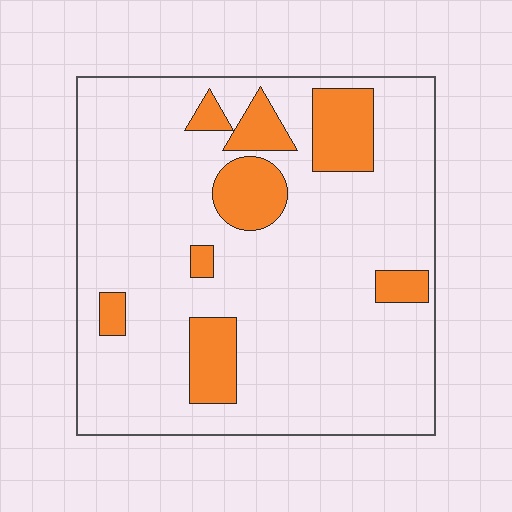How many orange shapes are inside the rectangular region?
8.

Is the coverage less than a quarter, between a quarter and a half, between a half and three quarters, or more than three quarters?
Less than a quarter.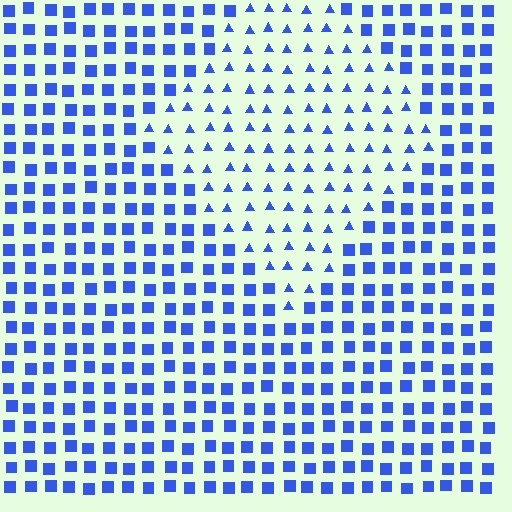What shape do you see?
I see a diamond.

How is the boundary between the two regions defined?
The boundary is defined by a change in element shape: triangles inside vs. squares outside. All elements share the same color and spacing.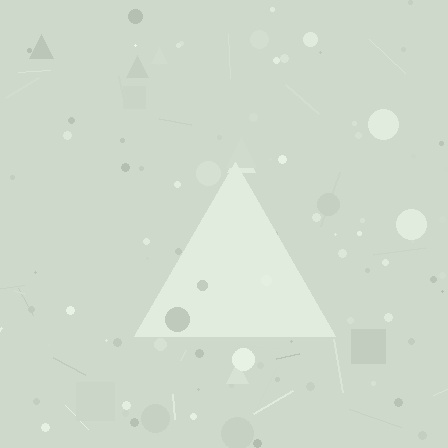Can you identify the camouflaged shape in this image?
The camouflaged shape is a triangle.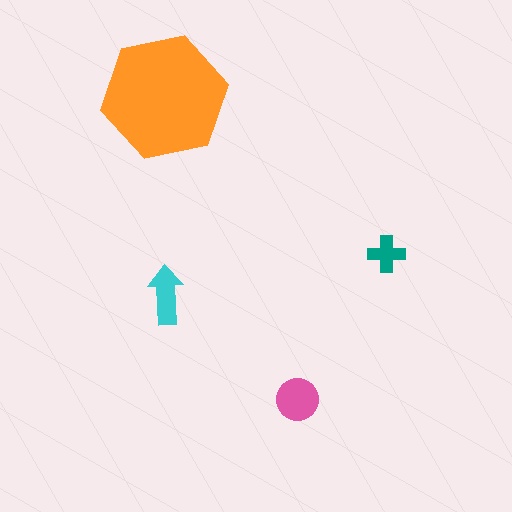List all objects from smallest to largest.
The teal cross, the cyan arrow, the pink circle, the orange hexagon.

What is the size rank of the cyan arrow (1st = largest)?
3rd.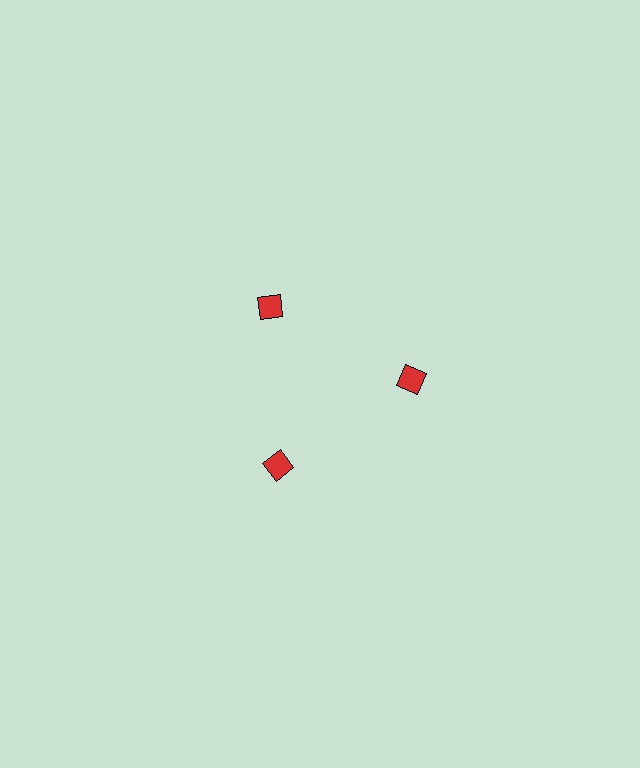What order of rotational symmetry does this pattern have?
This pattern has 3-fold rotational symmetry.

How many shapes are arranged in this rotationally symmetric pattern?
There are 3 shapes, arranged in 3 groups of 1.